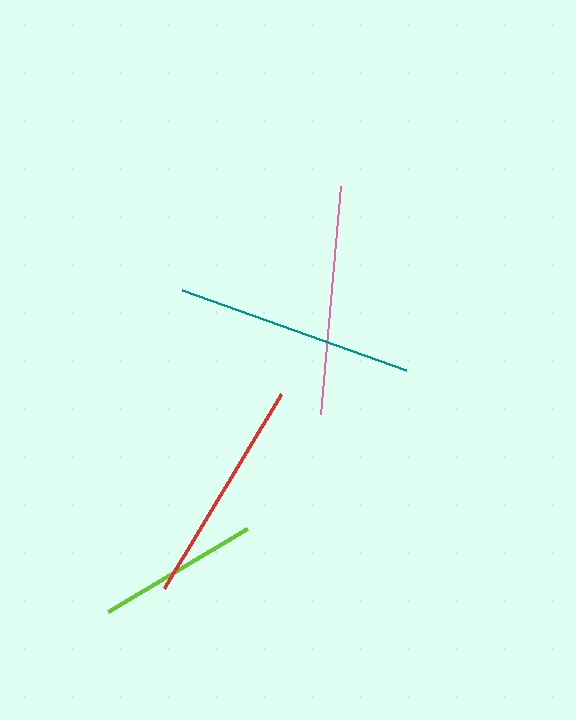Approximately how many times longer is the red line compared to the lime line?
The red line is approximately 1.4 times the length of the lime line.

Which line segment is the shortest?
The lime line is the shortest at approximately 162 pixels.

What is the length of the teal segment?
The teal segment is approximately 238 pixels long.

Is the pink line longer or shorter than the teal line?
The teal line is longer than the pink line.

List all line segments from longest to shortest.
From longest to shortest: teal, pink, red, lime.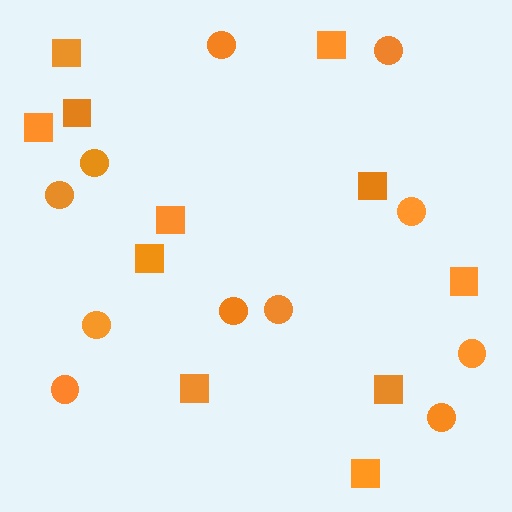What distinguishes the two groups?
There are 2 groups: one group of circles (11) and one group of squares (11).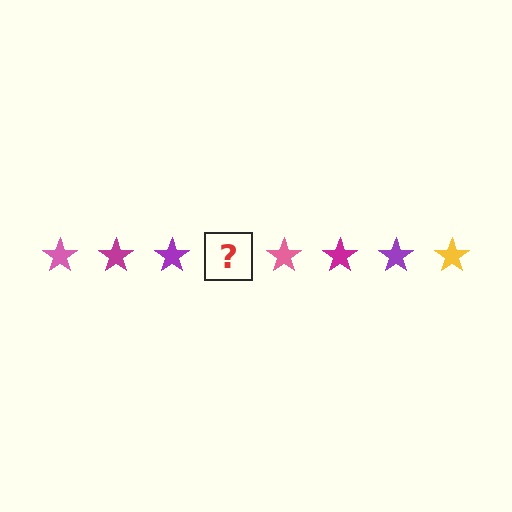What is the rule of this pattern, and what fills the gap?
The rule is that the pattern cycles through pink, magenta, purple, yellow stars. The gap should be filled with a yellow star.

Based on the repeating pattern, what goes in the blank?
The blank should be a yellow star.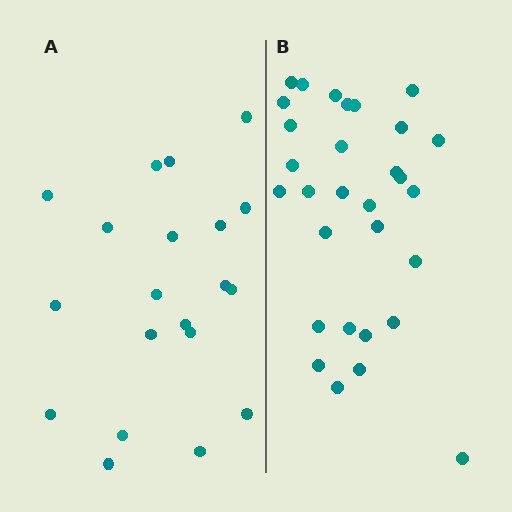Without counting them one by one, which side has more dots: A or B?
Region B (the right region) has more dots.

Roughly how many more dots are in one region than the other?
Region B has roughly 10 or so more dots than region A.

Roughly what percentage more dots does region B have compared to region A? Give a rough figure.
About 50% more.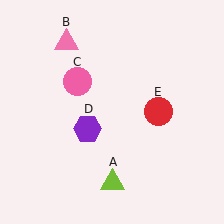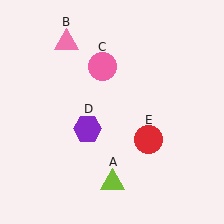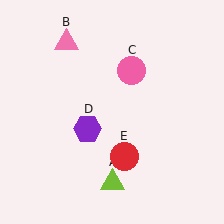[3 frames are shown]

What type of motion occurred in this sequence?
The pink circle (object C), red circle (object E) rotated clockwise around the center of the scene.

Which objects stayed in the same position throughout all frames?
Lime triangle (object A) and pink triangle (object B) and purple hexagon (object D) remained stationary.